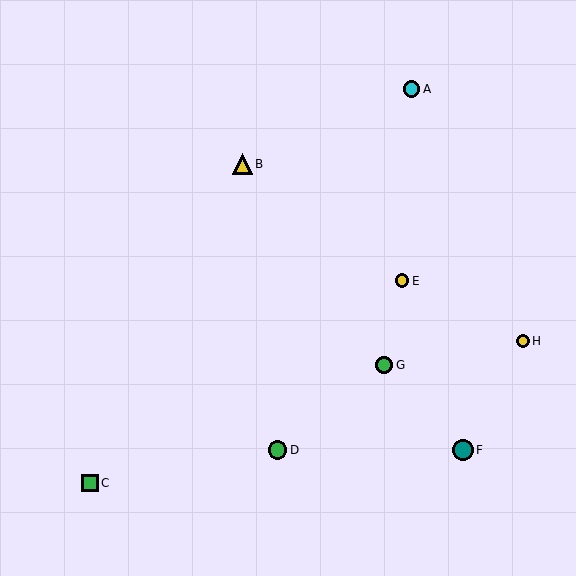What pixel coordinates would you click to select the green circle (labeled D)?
Click at (278, 450) to select the green circle D.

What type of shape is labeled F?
Shape F is a teal circle.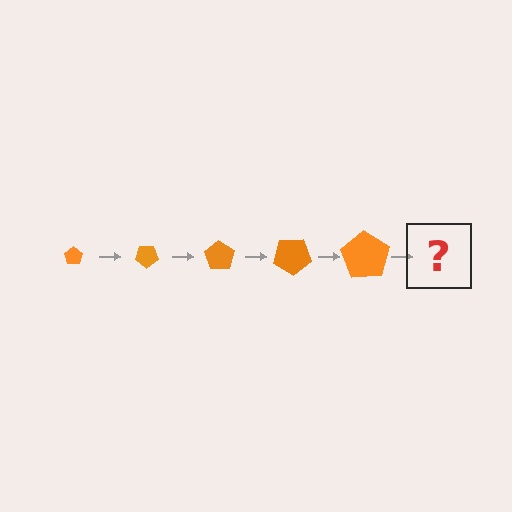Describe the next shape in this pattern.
It should be a pentagon, larger than the previous one and rotated 175 degrees from the start.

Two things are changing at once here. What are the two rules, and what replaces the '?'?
The two rules are that the pentagon grows larger each step and it rotates 35 degrees each step. The '?' should be a pentagon, larger than the previous one and rotated 175 degrees from the start.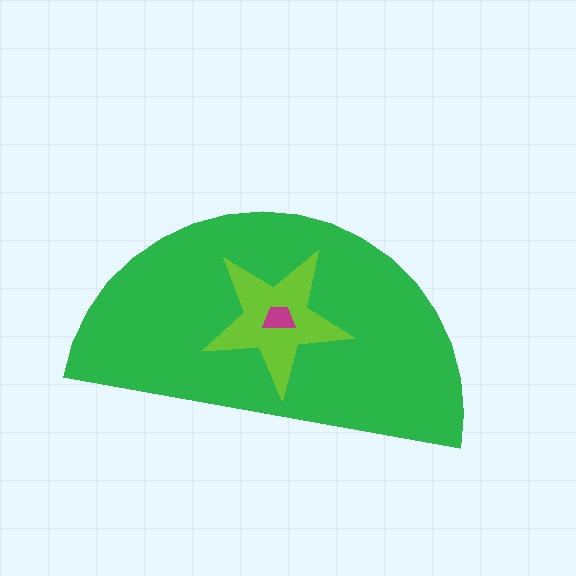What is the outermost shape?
The green semicircle.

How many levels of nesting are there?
3.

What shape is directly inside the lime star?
The magenta trapezoid.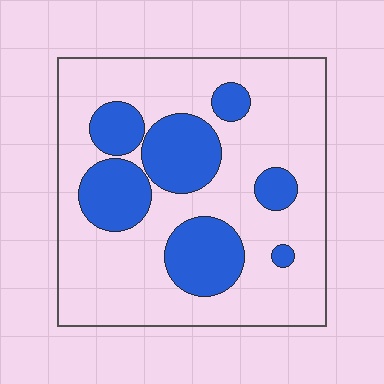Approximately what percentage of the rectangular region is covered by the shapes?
Approximately 30%.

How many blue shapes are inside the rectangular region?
7.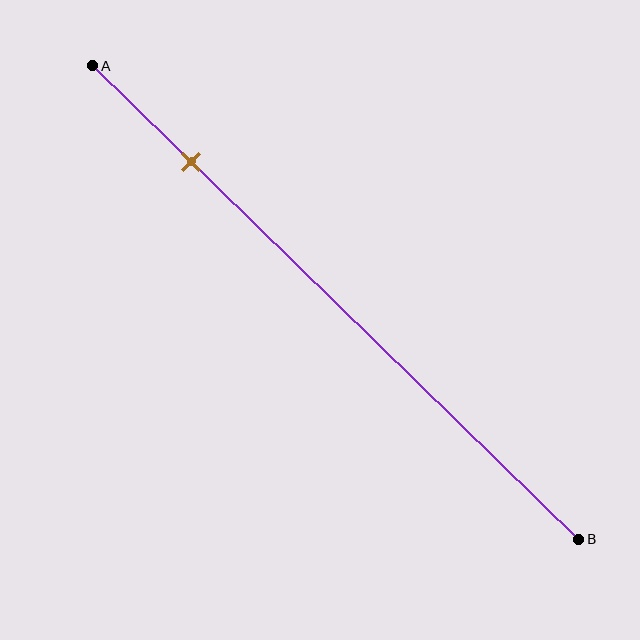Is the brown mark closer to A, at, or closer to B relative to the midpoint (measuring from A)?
The brown mark is closer to point A than the midpoint of segment AB.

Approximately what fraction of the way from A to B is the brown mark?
The brown mark is approximately 20% of the way from A to B.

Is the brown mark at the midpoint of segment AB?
No, the mark is at about 20% from A, not at the 50% midpoint.